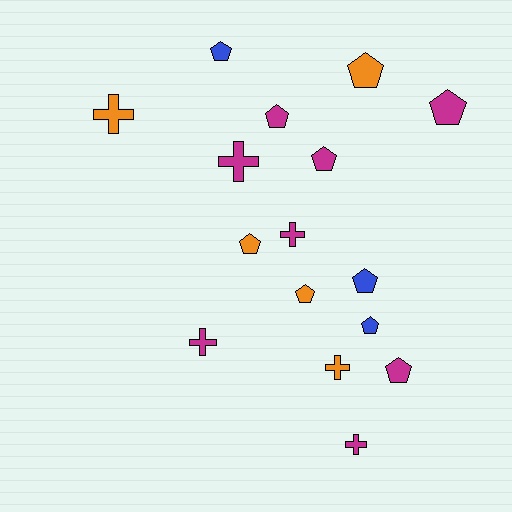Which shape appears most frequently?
Pentagon, with 10 objects.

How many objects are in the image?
There are 16 objects.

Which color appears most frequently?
Magenta, with 8 objects.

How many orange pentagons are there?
There are 3 orange pentagons.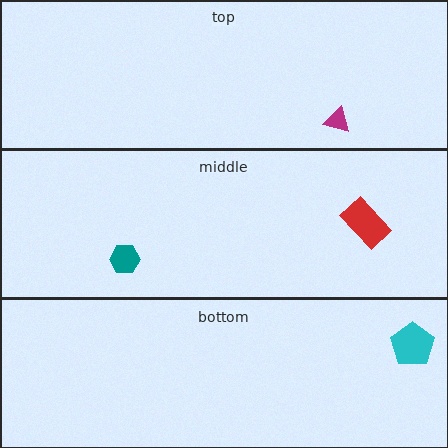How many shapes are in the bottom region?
1.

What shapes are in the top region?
The magenta triangle.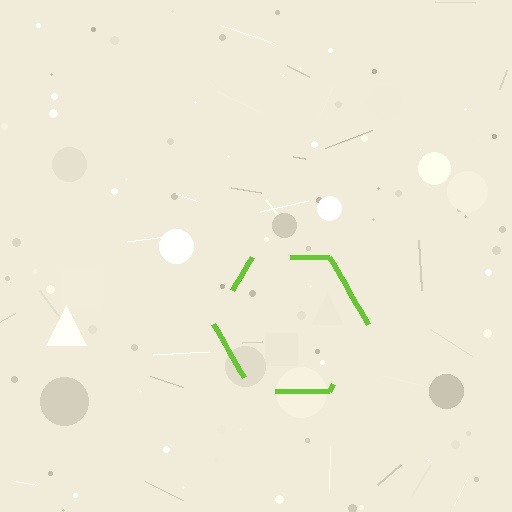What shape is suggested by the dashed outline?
The dashed outline suggests a hexagon.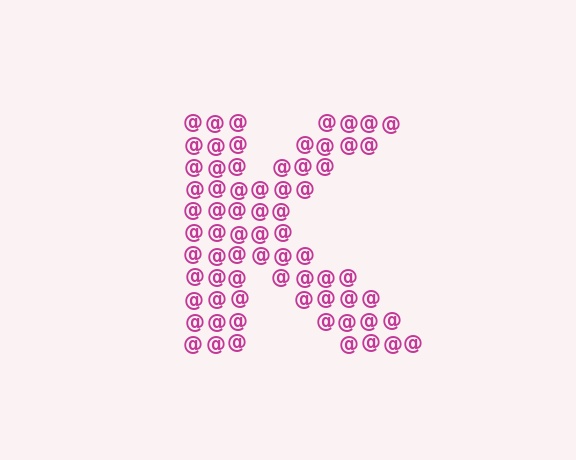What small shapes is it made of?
It is made of small at signs.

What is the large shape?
The large shape is the letter K.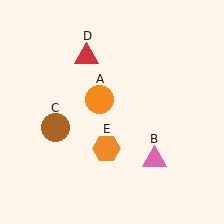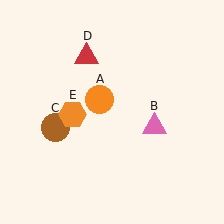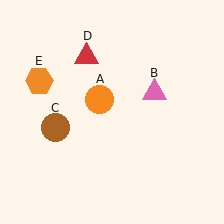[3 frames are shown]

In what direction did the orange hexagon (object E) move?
The orange hexagon (object E) moved up and to the left.